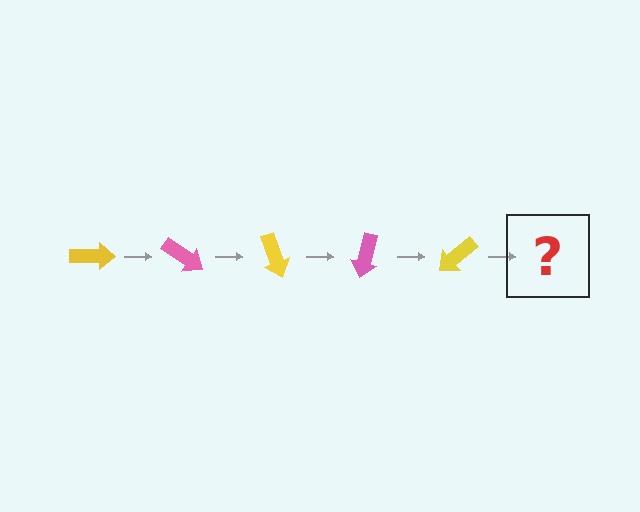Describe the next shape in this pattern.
It should be a pink arrow, rotated 175 degrees from the start.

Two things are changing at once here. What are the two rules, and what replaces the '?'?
The two rules are that it rotates 35 degrees each step and the color cycles through yellow and pink. The '?' should be a pink arrow, rotated 175 degrees from the start.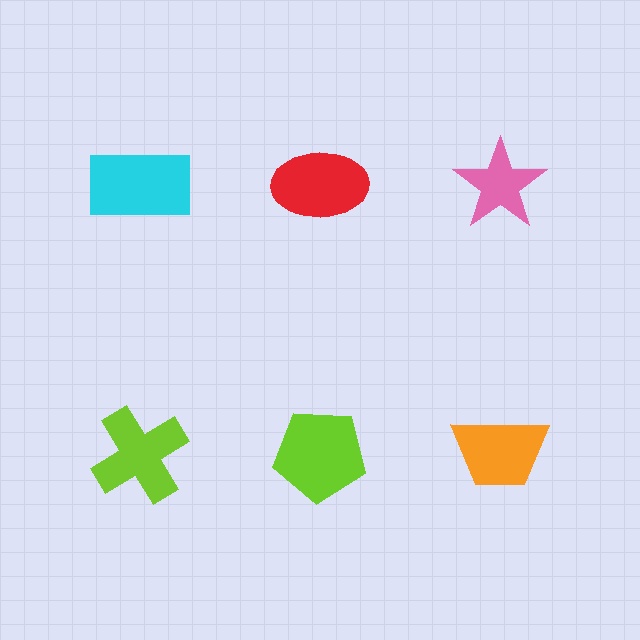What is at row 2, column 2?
A lime pentagon.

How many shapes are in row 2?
3 shapes.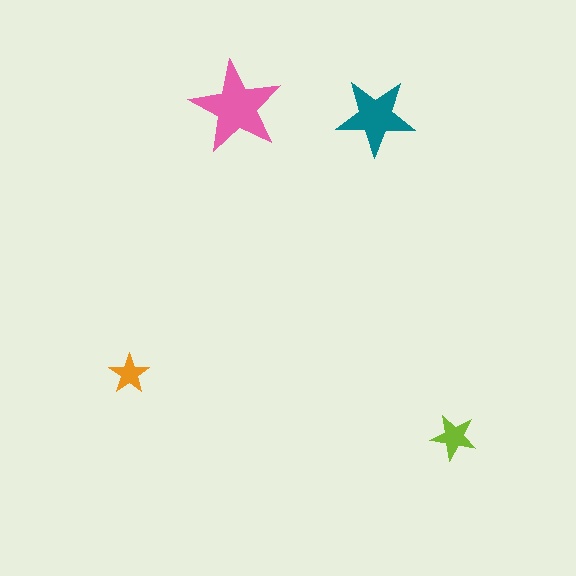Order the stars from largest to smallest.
the pink one, the teal one, the lime one, the orange one.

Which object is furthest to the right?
The lime star is rightmost.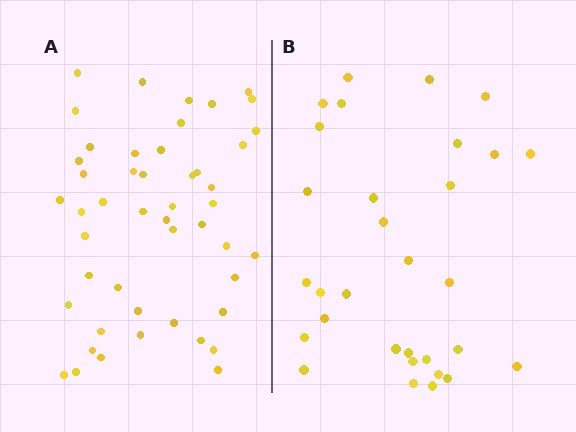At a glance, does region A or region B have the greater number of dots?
Region A (the left region) has more dots.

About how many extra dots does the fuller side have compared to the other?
Region A has approximately 15 more dots than region B.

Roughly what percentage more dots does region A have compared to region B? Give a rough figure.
About 55% more.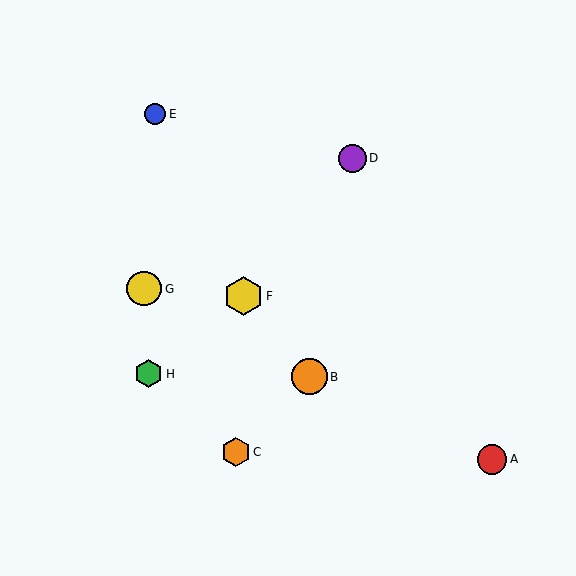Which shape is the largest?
The yellow hexagon (labeled F) is the largest.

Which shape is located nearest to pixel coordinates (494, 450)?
The red circle (labeled A) at (492, 459) is nearest to that location.